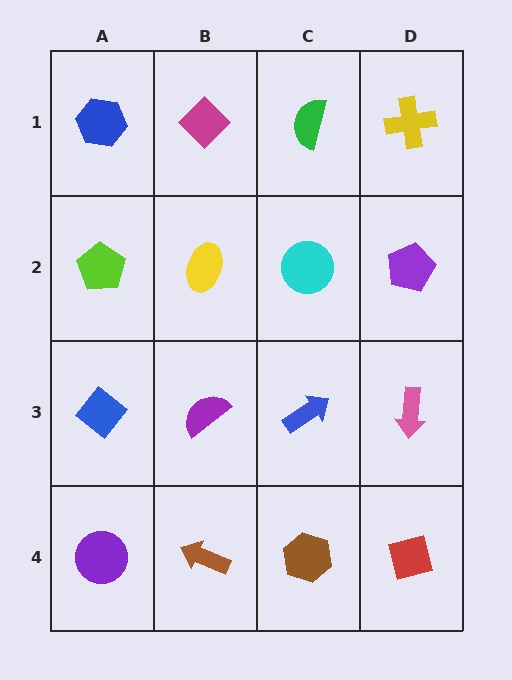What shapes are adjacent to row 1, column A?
A lime pentagon (row 2, column A), a magenta diamond (row 1, column B).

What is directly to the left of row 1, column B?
A blue hexagon.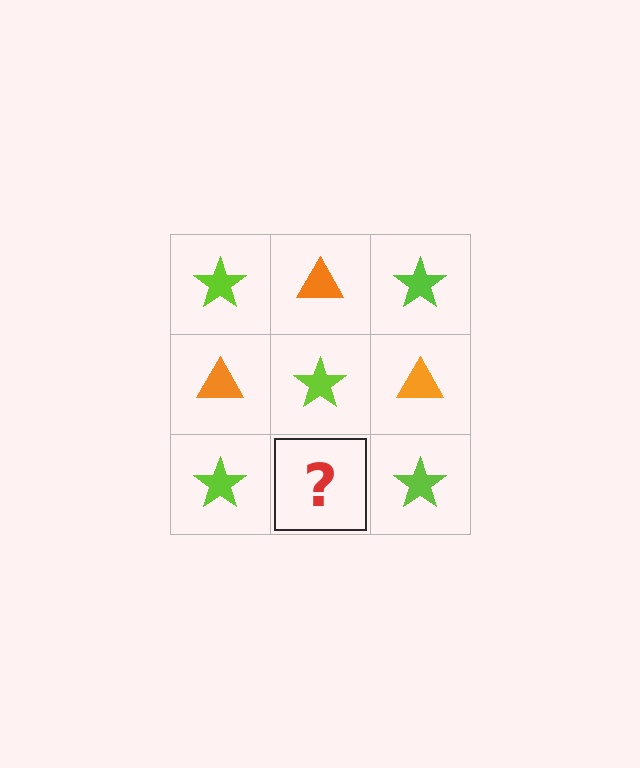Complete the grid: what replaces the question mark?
The question mark should be replaced with an orange triangle.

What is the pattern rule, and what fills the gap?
The rule is that it alternates lime star and orange triangle in a checkerboard pattern. The gap should be filled with an orange triangle.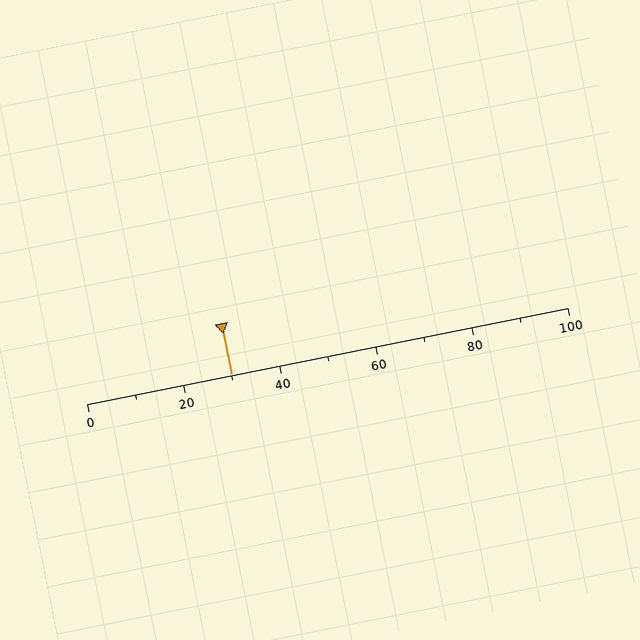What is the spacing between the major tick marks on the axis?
The major ticks are spaced 20 apart.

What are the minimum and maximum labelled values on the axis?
The axis runs from 0 to 100.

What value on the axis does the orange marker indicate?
The marker indicates approximately 30.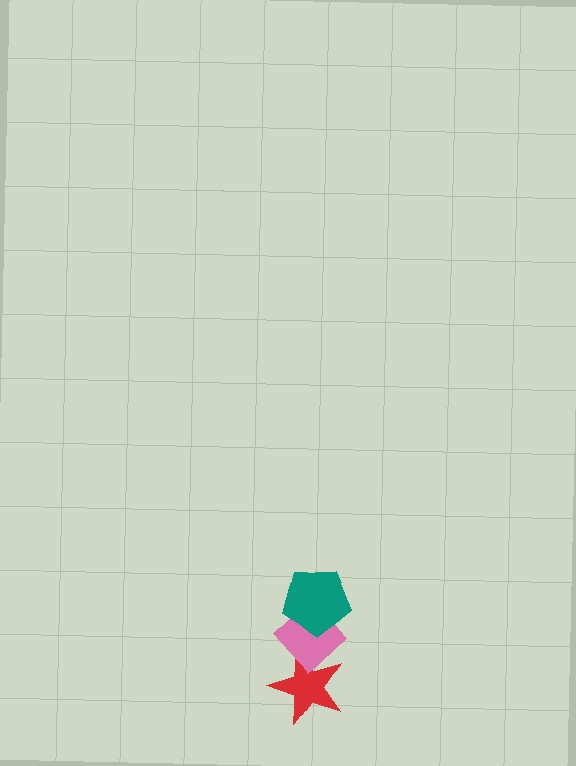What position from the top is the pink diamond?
The pink diamond is 2nd from the top.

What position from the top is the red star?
The red star is 3rd from the top.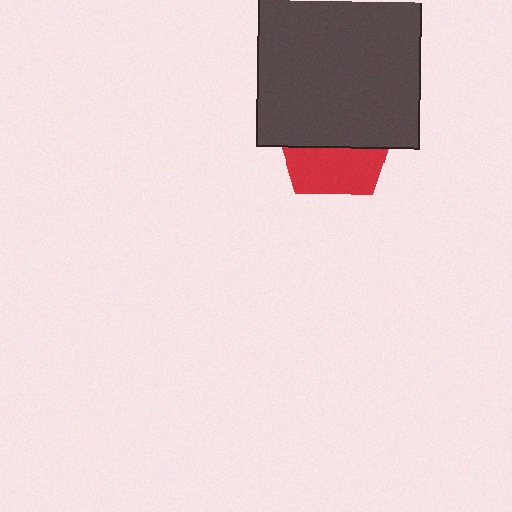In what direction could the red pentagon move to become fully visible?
The red pentagon could move down. That would shift it out from behind the dark gray rectangle entirely.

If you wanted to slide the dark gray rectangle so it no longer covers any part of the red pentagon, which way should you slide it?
Slide it up — that is the most direct way to separate the two shapes.